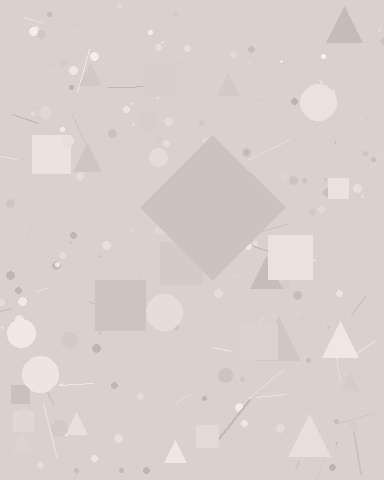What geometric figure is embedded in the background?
A diamond is embedded in the background.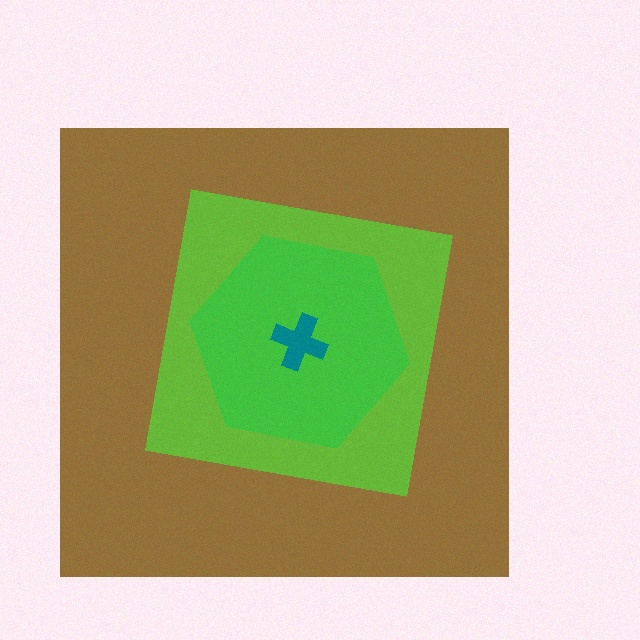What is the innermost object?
The teal cross.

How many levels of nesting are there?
4.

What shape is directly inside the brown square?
The lime square.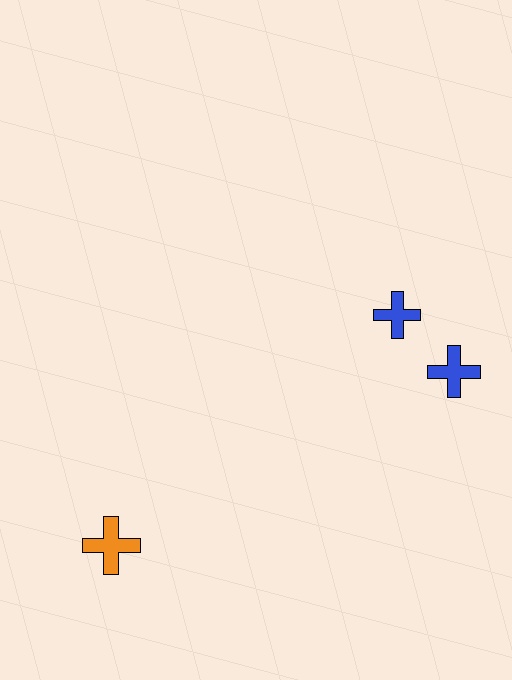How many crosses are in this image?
There are 3 crosses.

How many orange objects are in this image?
There is 1 orange object.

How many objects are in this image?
There are 3 objects.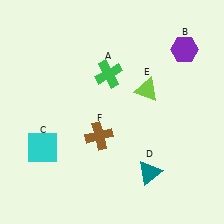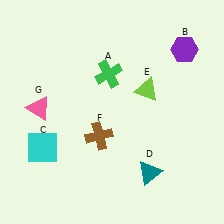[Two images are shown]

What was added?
A pink triangle (G) was added in Image 2.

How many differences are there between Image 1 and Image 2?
There is 1 difference between the two images.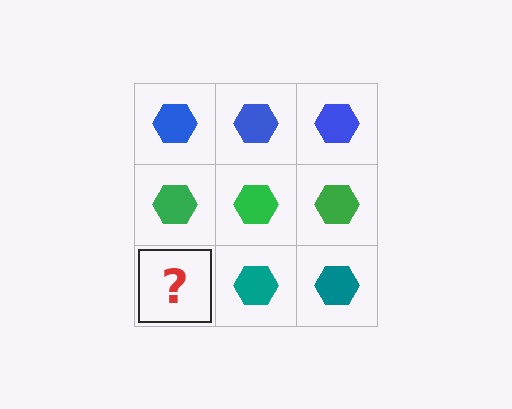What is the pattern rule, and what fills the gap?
The rule is that each row has a consistent color. The gap should be filled with a teal hexagon.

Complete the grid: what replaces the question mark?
The question mark should be replaced with a teal hexagon.